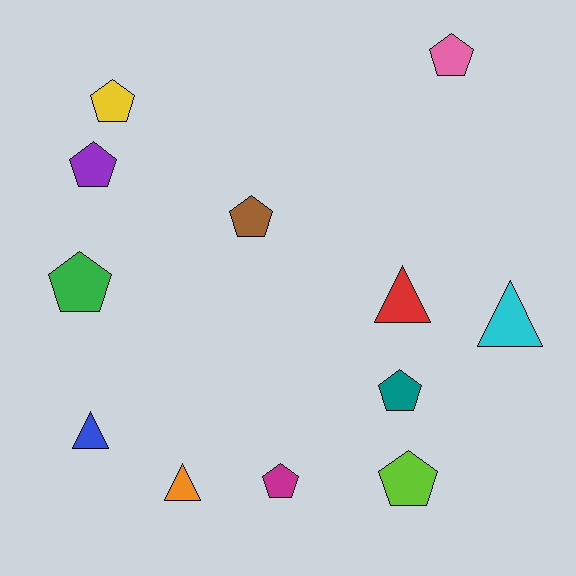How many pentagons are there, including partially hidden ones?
There are 8 pentagons.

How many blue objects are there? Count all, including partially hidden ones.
There is 1 blue object.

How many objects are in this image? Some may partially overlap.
There are 12 objects.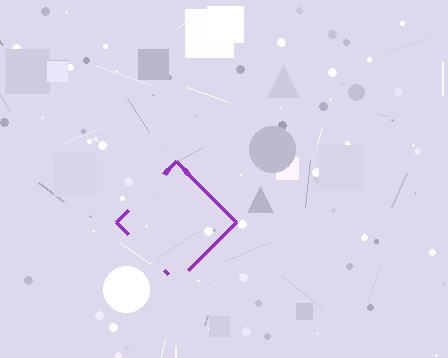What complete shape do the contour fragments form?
The contour fragments form a diamond.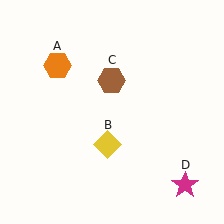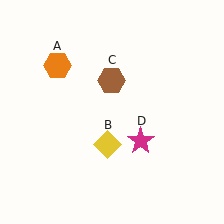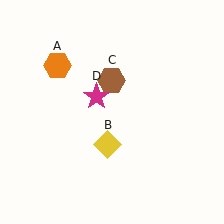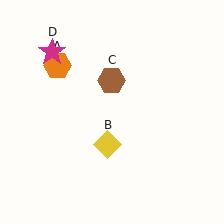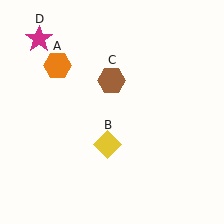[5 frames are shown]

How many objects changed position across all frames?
1 object changed position: magenta star (object D).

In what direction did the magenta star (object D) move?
The magenta star (object D) moved up and to the left.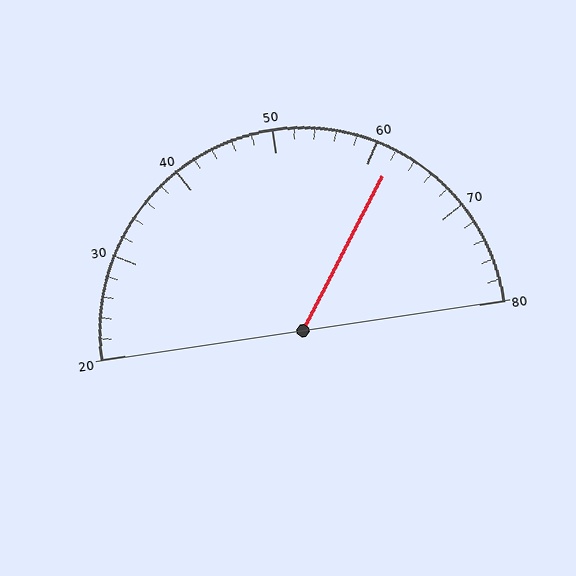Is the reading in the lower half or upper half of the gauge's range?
The reading is in the upper half of the range (20 to 80).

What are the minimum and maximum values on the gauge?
The gauge ranges from 20 to 80.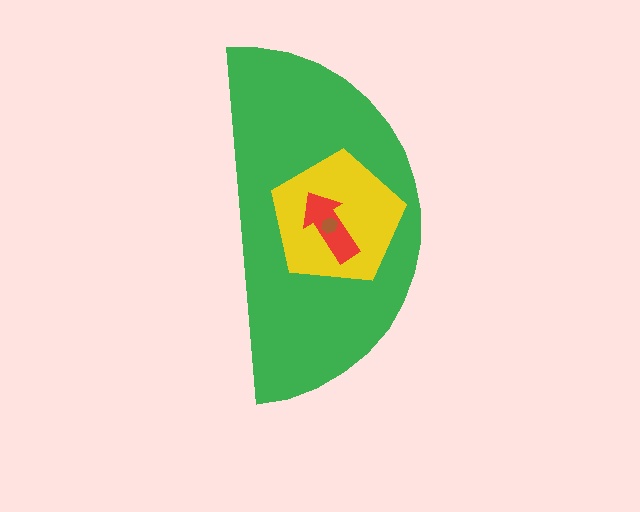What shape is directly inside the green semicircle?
The yellow pentagon.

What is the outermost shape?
The green semicircle.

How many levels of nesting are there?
4.